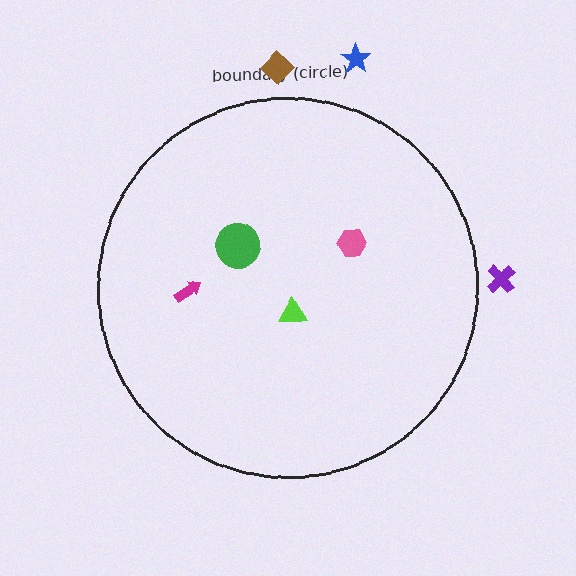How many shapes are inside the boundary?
4 inside, 3 outside.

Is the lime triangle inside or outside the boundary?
Inside.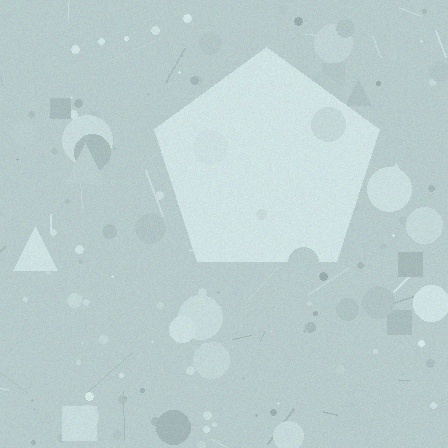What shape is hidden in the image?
A pentagon is hidden in the image.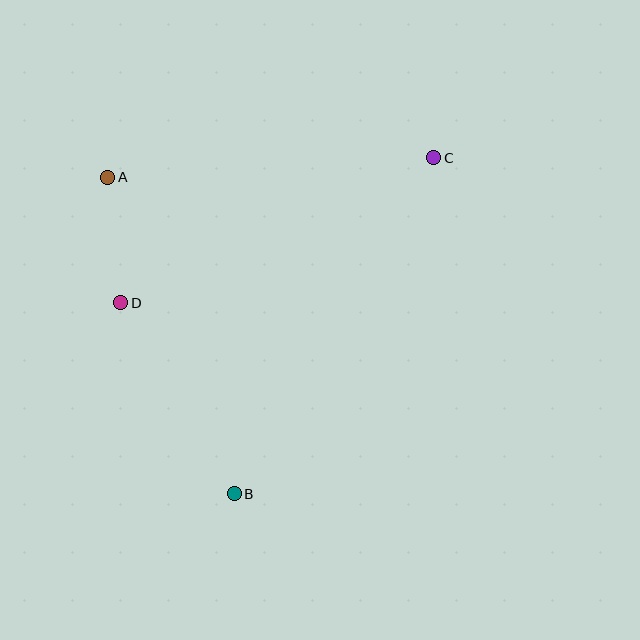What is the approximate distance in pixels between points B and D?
The distance between B and D is approximately 222 pixels.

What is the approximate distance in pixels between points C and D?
The distance between C and D is approximately 345 pixels.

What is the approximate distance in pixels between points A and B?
The distance between A and B is approximately 341 pixels.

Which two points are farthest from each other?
Points B and C are farthest from each other.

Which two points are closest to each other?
Points A and D are closest to each other.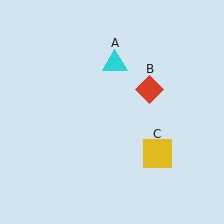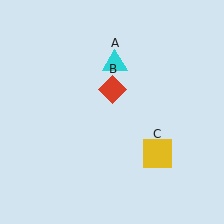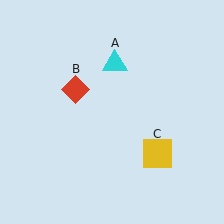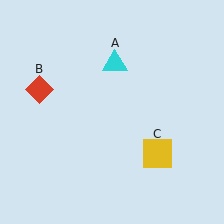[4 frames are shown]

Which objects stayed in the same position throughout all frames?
Cyan triangle (object A) and yellow square (object C) remained stationary.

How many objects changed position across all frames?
1 object changed position: red diamond (object B).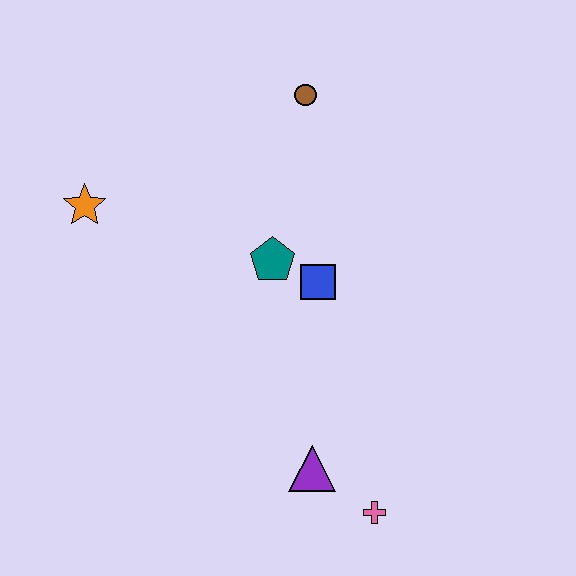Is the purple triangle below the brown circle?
Yes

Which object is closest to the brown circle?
The teal pentagon is closest to the brown circle.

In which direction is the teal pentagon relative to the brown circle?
The teal pentagon is below the brown circle.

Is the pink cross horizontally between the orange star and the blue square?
No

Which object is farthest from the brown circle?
The pink cross is farthest from the brown circle.